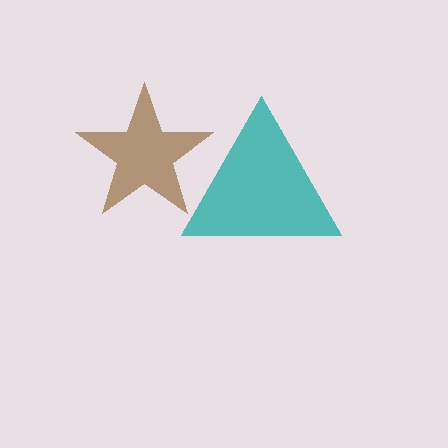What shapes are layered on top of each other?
The layered shapes are: a brown star, a teal triangle.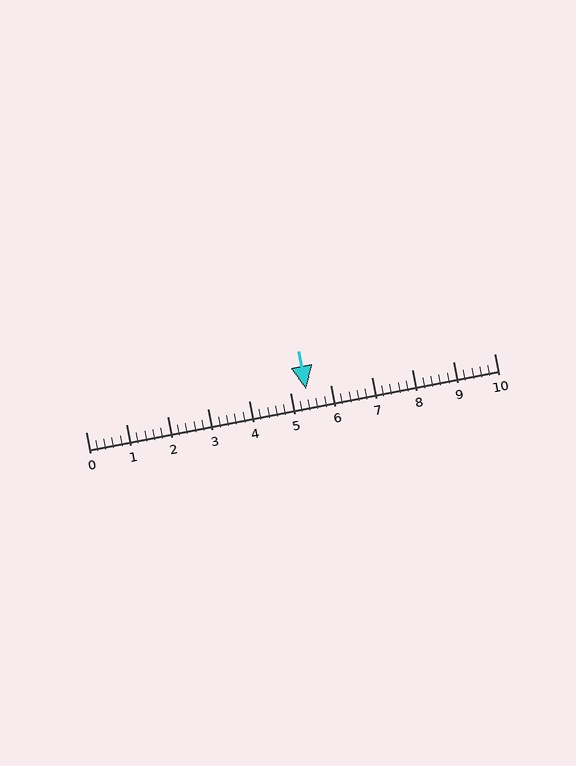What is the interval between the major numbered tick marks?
The major tick marks are spaced 1 units apart.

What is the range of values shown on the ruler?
The ruler shows values from 0 to 10.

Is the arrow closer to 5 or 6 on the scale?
The arrow is closer to 5.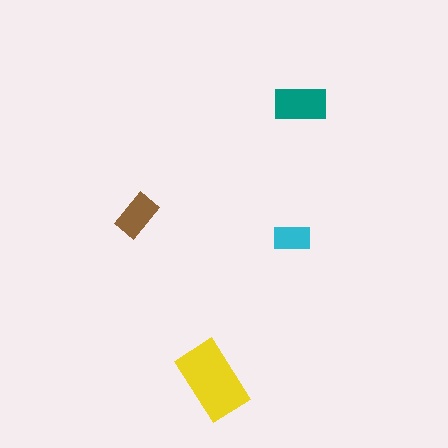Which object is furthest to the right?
The teal rectangle is rightmost.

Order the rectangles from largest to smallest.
the yellow one, the teal one, the brown one, the cyan one.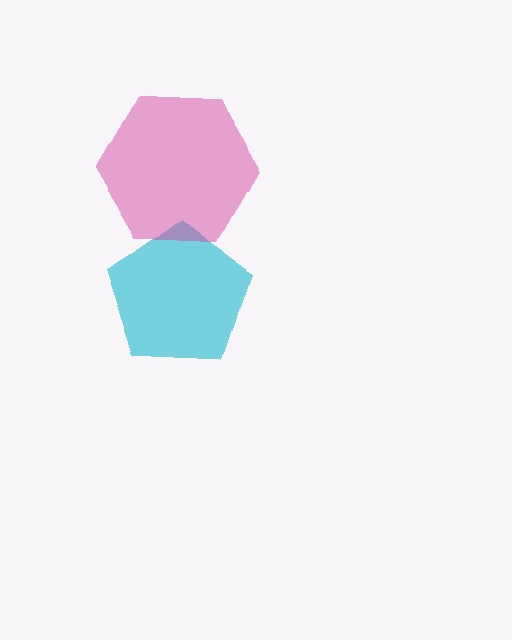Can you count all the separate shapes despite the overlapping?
Yes, there are 2 separate shapes.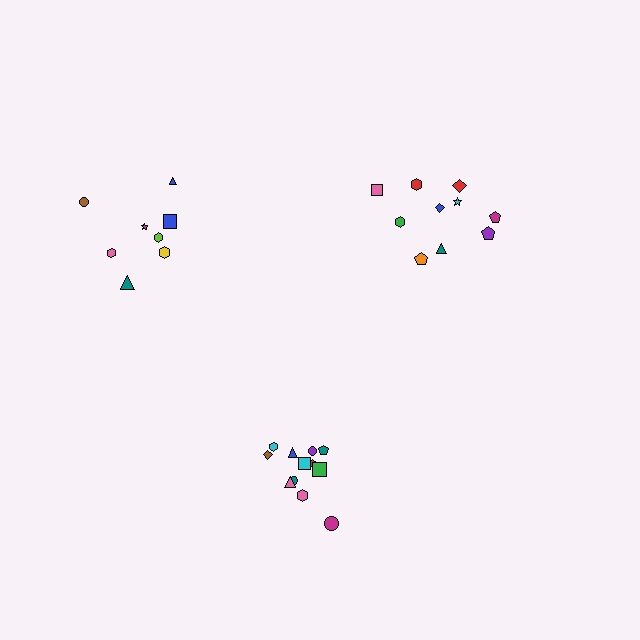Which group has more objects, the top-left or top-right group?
The top-right group.